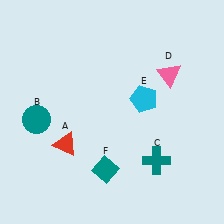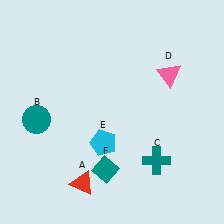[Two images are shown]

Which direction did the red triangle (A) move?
The red triangle (A) moved down.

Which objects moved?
The objects that moved are: the red triangle (A), the cyan pentagon (E).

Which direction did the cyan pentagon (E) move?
The cyan pentagon (E) moved down.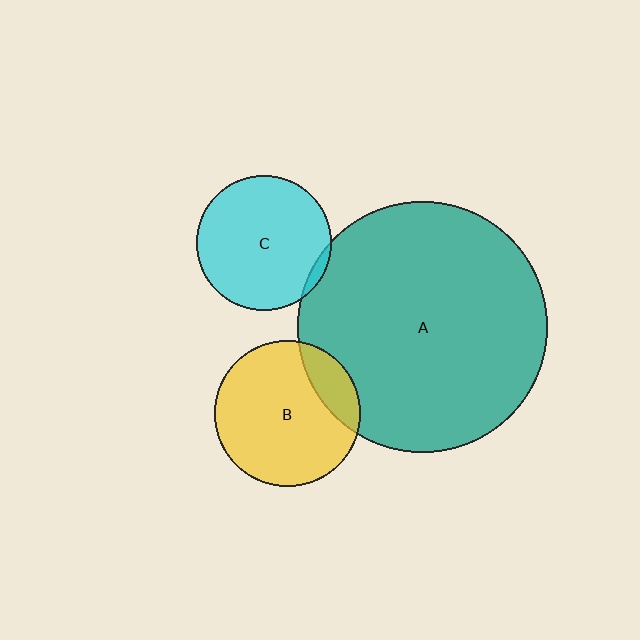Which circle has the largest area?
Circle A (teal).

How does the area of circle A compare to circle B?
Approximately 2.9 times.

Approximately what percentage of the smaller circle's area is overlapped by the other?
Approximately 15%.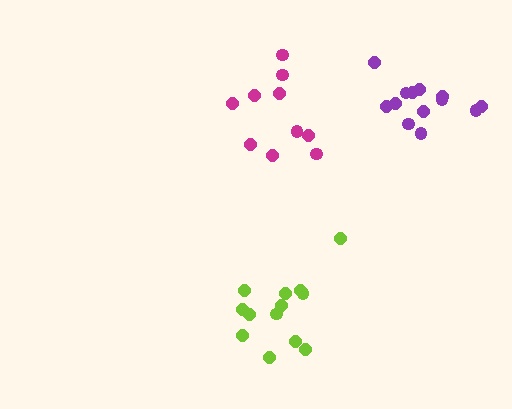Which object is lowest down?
The lime cluster is bottommost.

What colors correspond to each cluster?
The clusters are colored: lime, purple, magenta.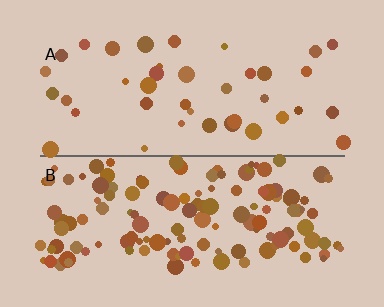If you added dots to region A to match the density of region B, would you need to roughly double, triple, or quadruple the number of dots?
Approximately triple.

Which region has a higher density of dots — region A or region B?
B (the bottom).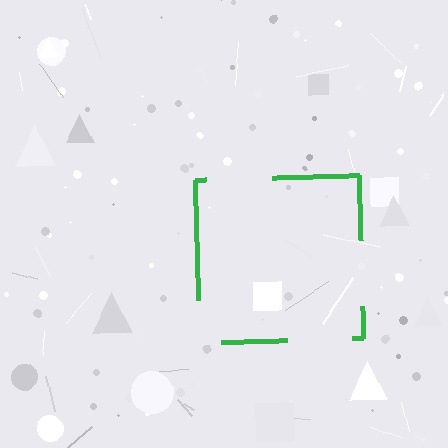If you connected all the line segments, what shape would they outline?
They would outline a square.